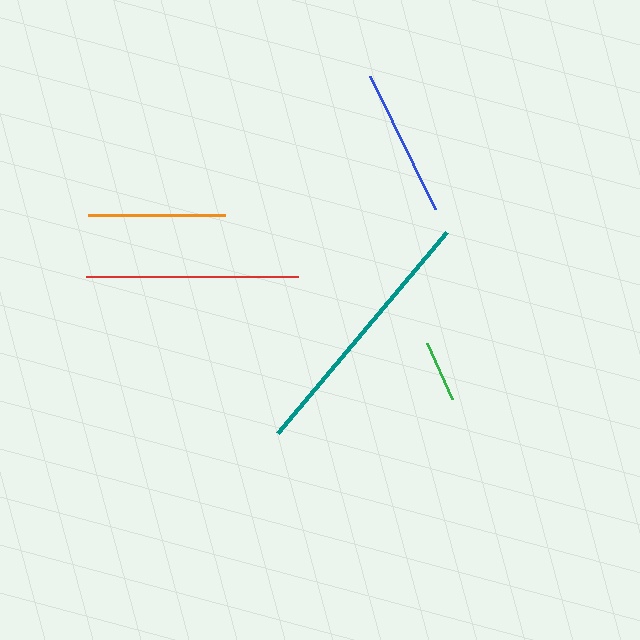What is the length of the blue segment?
The blue segment is approximately 148 pixels long.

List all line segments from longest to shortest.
From longest to shortest: teal, red, blue, orange, green.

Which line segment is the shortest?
The green line is the shortest at approximately 61 pixels.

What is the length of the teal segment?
The teal segment is approximately 263 pixels long.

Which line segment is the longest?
The teal line is the longest at approximately 263 pixels.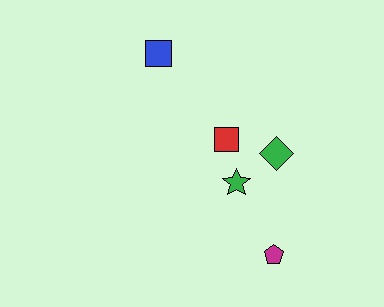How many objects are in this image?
There are 5 objects.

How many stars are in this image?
There is 1 star.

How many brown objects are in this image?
There are no brown objects.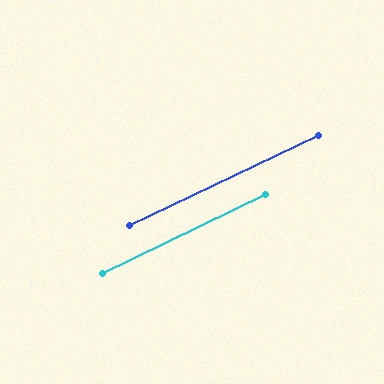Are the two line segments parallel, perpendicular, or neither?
Parallel — their directions differ by only 0.2°.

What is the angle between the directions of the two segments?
Approximately 0 degrees.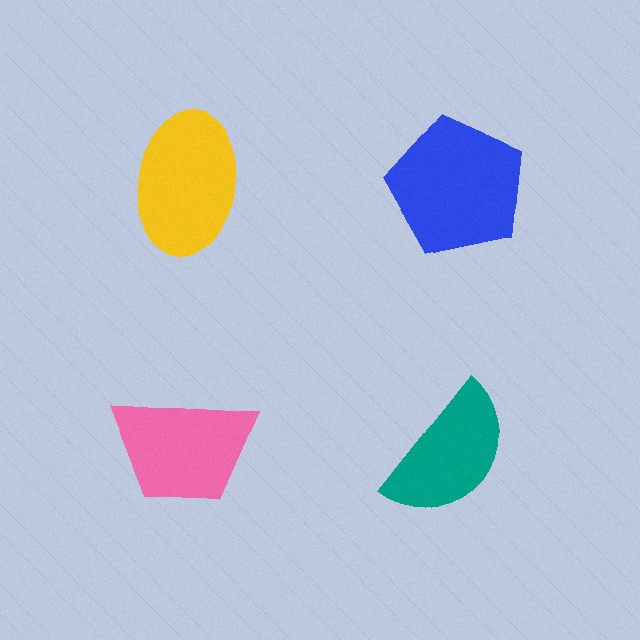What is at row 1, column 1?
A yellow ellipse.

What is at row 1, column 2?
A blue pentagon.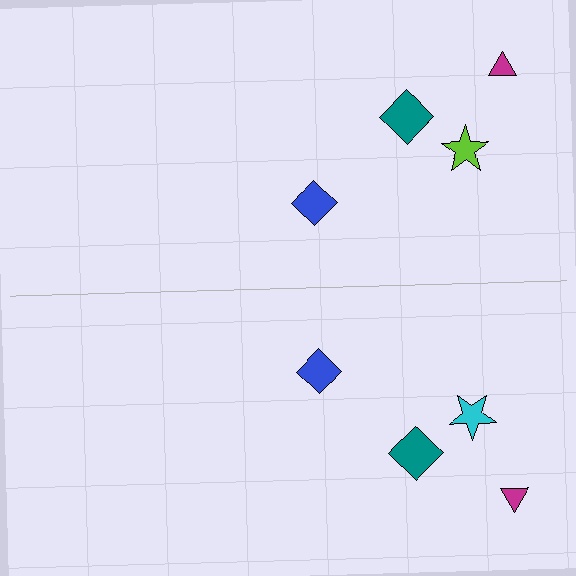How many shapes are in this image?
There are 8 shapes in this image.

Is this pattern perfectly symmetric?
No, the pattern is not perfectly symmetric. The cyan star on the bottom side breaks the symmetry — its mirror counterpart is lime.